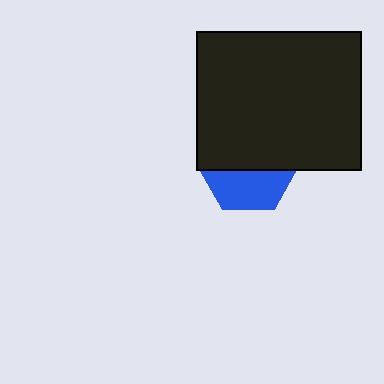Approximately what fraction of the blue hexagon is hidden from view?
Roughly 60% of the blue hexagon is hidden behind the black rectangle.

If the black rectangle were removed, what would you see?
You would see the complete blue hexagon.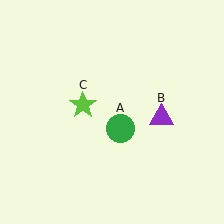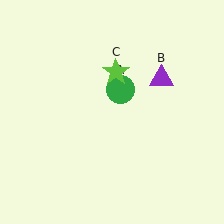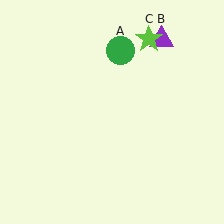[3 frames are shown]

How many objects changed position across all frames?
3 objects changed position: green circle (object A), purple triangle (object B), lime star (object C).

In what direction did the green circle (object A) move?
The green circle (object A) moved up.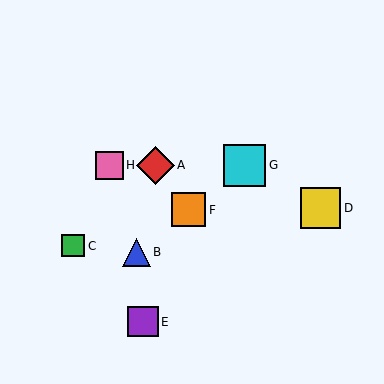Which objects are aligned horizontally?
Objects A, G, H are aligned horizontally.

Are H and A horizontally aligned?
Yes, both are at y≈165.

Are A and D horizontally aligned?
No, A is at y≈165 and D is at y≈208.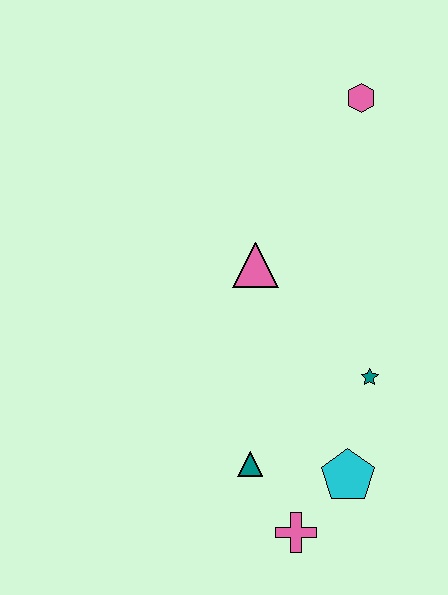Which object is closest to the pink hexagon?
The pink triangle is closest to the pink hexagon.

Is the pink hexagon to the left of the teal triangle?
No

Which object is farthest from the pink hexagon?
The pink cross is farthest from the pink hexagon.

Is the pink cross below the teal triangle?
Yes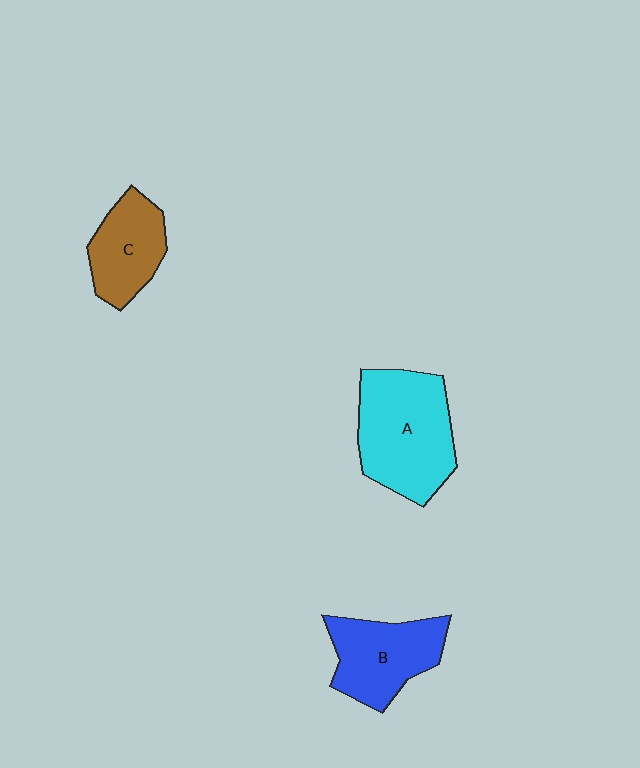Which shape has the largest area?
Shape A (cyan).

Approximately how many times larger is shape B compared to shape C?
Approximately 1.2 times.